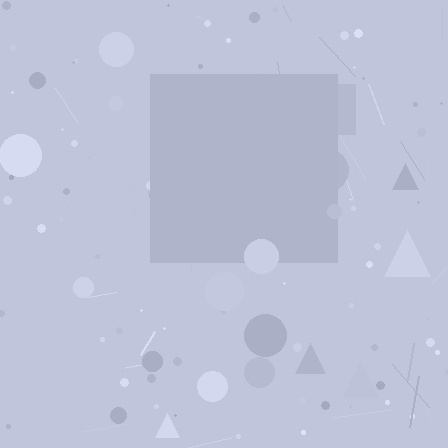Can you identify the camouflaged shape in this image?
The camouflaged shape is a square.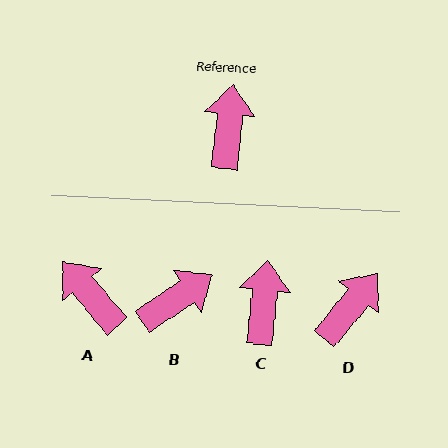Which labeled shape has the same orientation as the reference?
C.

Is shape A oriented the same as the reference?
No, it is off by about 46 degrees.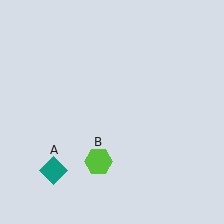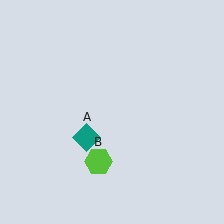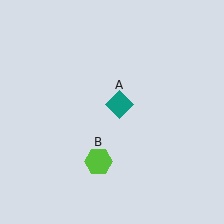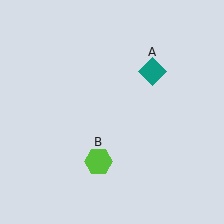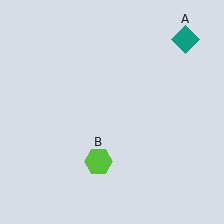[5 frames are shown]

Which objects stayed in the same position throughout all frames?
Lime hexagon (object B) remained stationary.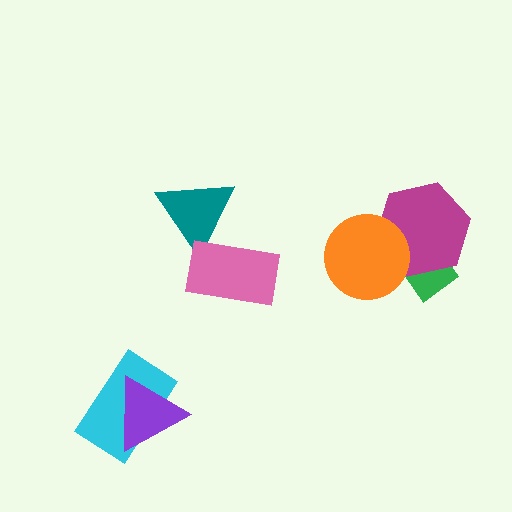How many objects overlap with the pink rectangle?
1 object overlaps with the pink rectangle.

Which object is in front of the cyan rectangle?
The purple triangle is in front of the cyan rectangle.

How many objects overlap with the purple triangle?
1 object overlaps with the purple triangle.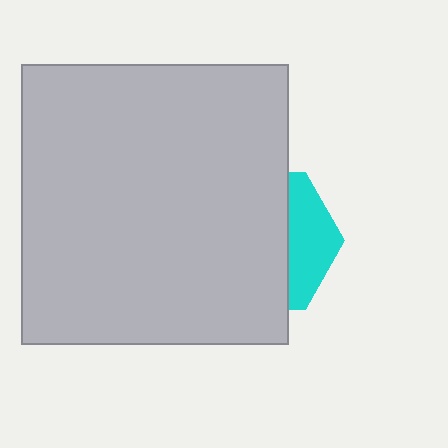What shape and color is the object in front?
The object in front is a light gray rectangle.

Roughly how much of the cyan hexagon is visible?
A small part of it is visible (roughly 30%).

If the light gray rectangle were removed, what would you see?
You would see the complete cyan hexagon.